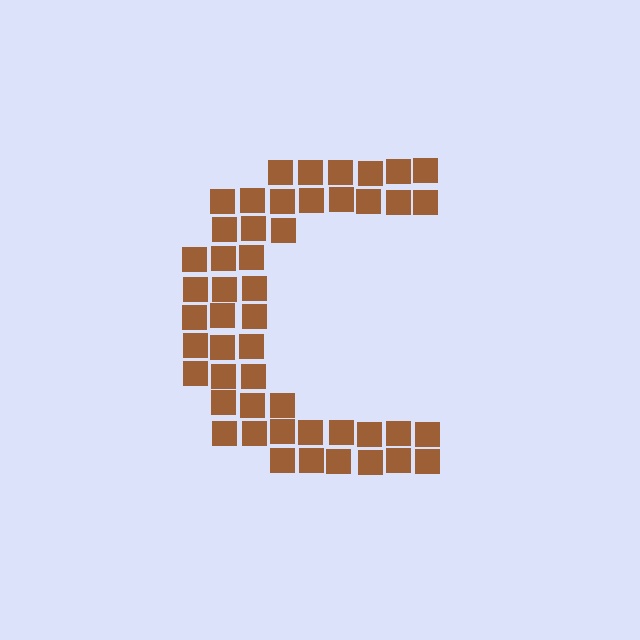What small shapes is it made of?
It is made of small squares.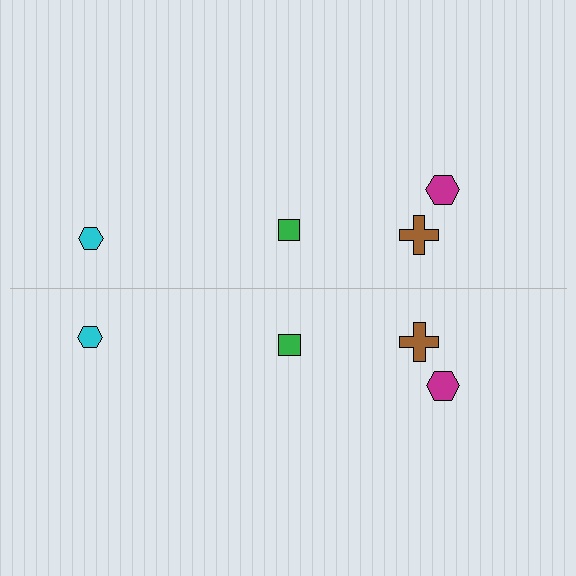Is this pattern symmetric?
Yes, this pattern has bilateral (reflection) symmetry.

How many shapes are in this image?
There are 8 shapes in this image.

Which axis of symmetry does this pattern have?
The pattern has a horizontal axis of symmetry running through the center of the image.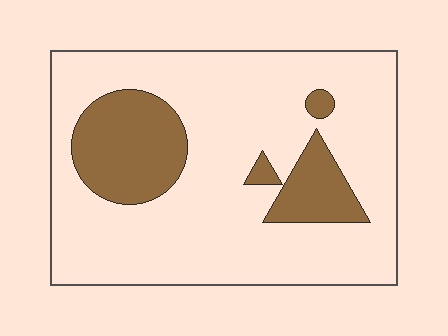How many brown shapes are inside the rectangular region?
4.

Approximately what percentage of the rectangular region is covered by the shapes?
Approximately 20%.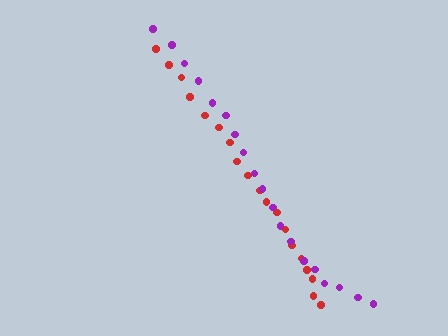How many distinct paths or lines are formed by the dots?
There are 2 distinct paths.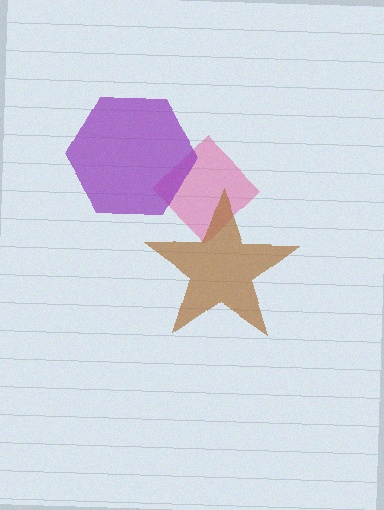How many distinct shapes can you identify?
There are 3 distinct shapes: a pink diamond, a brown star, a purple hexagon.